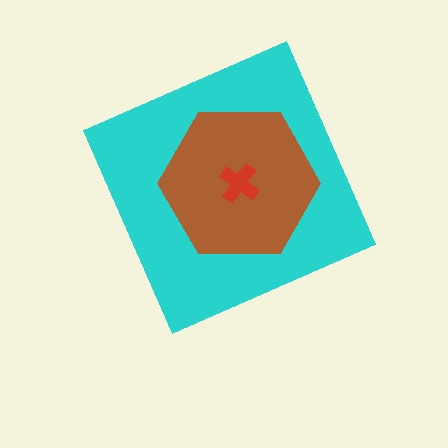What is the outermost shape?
The cyan diamond.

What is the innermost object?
The red cross.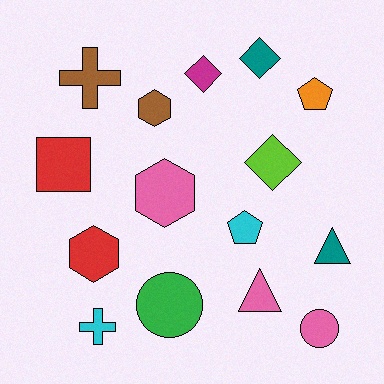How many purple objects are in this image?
There are no purple objects.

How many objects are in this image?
There are 15 objects.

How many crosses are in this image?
There are 2 crosses.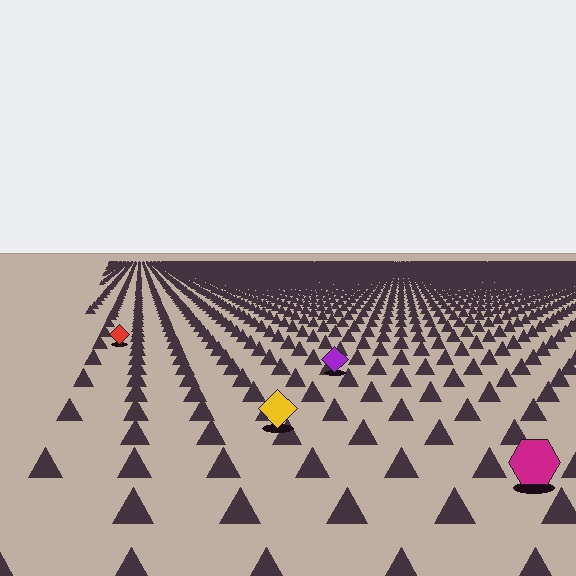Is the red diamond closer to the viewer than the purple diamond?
No. The purple diamond is closer — you can tell from the texture gradient: the ground texture is coarser near it.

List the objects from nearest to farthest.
From nearest to farthest: the magenta hexagon, the yellow diamond, the purple diamond, the red diamond.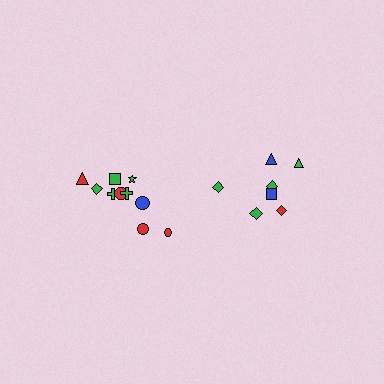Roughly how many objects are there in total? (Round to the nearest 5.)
Roughly 15 objects in total.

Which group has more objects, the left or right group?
The left group.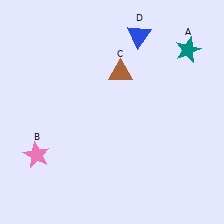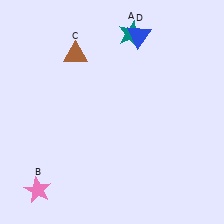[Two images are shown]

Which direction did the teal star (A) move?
The teal star (A) moved left.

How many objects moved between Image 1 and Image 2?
3 objects moved between the two images.